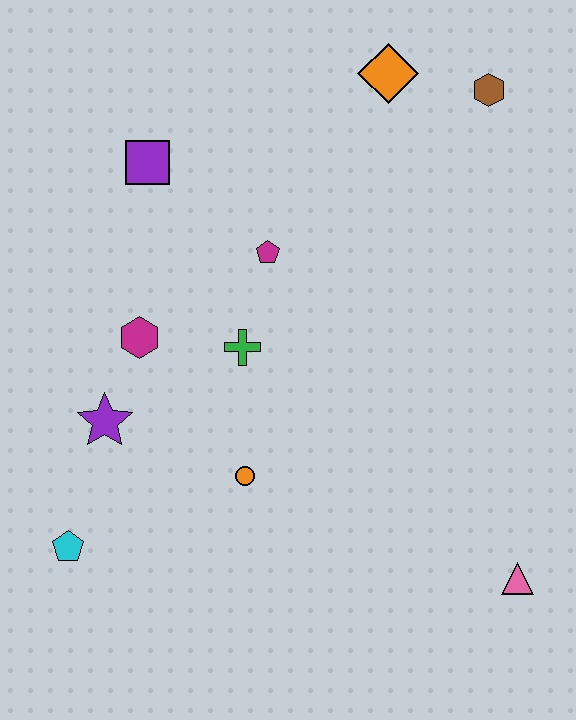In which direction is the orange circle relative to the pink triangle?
The orange circle is to the left of the pink triangle.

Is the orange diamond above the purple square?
Yes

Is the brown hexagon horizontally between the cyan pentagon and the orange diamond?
No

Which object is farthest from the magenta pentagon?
The pink triangle is farthest from the magenta pentagon.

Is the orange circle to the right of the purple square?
Yes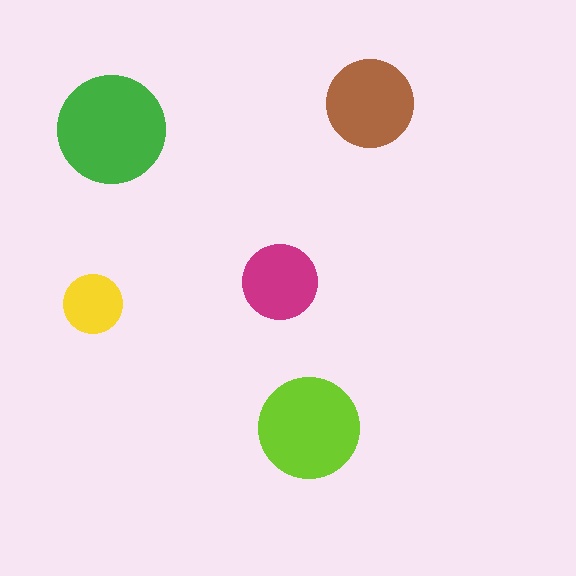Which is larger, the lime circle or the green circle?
The green one.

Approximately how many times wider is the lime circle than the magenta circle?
About 1.5 times wider.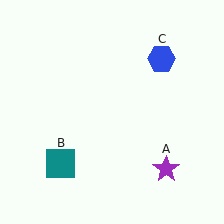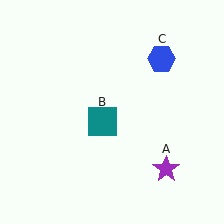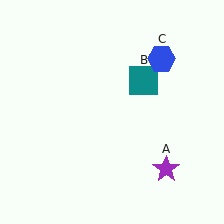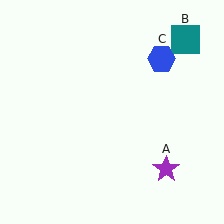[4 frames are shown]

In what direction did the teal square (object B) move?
The teal square (object B) moved up and to the right.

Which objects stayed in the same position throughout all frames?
Purple star (object A) and blue hexagon (object C) remained stationary.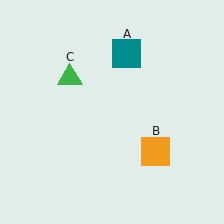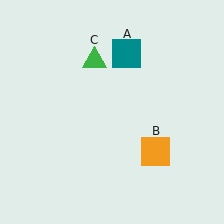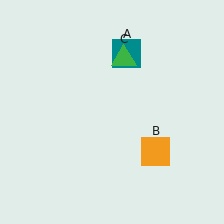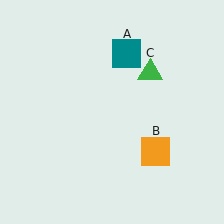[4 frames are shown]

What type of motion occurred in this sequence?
The green triangle (object C) rotated clockwise around the center of the scene.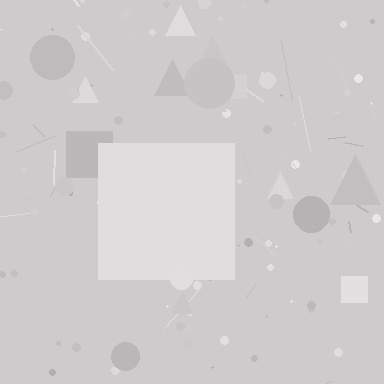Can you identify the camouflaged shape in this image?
The camouflaged shape is a square.